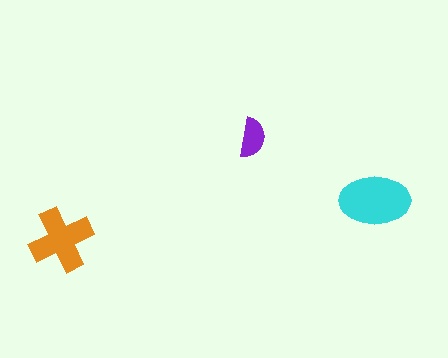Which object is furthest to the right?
The cyan ellipse is rightmost.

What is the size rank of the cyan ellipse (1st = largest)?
1st.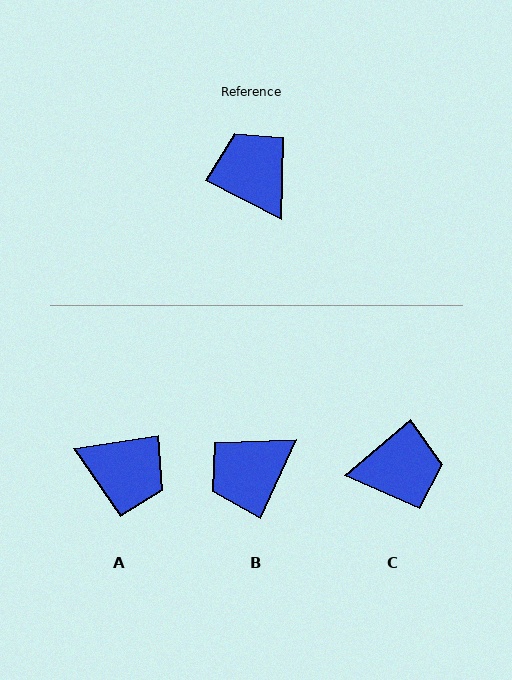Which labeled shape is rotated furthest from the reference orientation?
A, about 144 degrees away.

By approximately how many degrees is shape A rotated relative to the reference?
Approximately 144 degrees clockwise.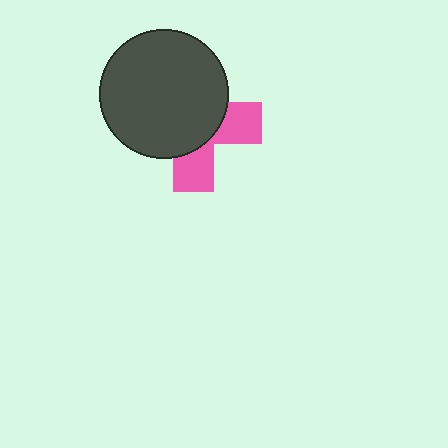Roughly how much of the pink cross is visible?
A small part of it is visible (roughly 35%).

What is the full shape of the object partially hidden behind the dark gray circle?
The partially hidden object is a pink cross.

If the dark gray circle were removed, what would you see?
You would see the complete pink cross.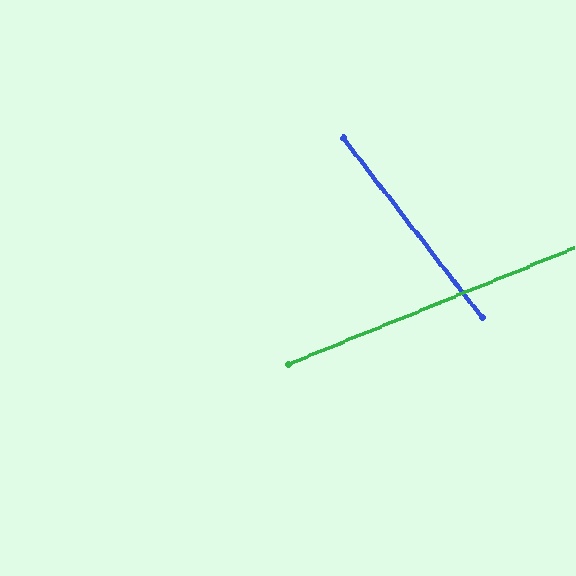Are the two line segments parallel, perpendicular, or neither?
Neither parallel nor perpendicular — they differ by about 75°.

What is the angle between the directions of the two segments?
Approximately 75 degrees.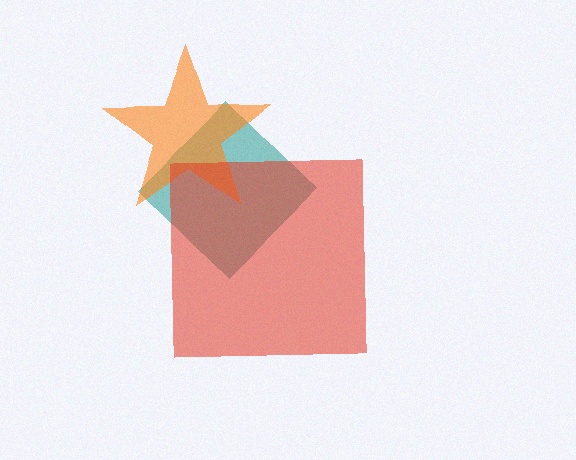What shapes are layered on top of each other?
The layered shapes are: a teal diamond, an orange star, a red square.